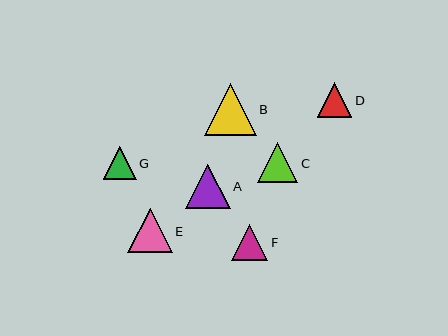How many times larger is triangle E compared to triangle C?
Triangle E is approximately 1.1 times the size of triangle C.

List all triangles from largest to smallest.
From largest to smallest: B, E, A, C, F, D, G.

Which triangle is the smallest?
Triangle G is the smallest with a size of approximately 33 pixels.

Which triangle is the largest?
Triangle B is the largest with a size of approximately 52 pixels.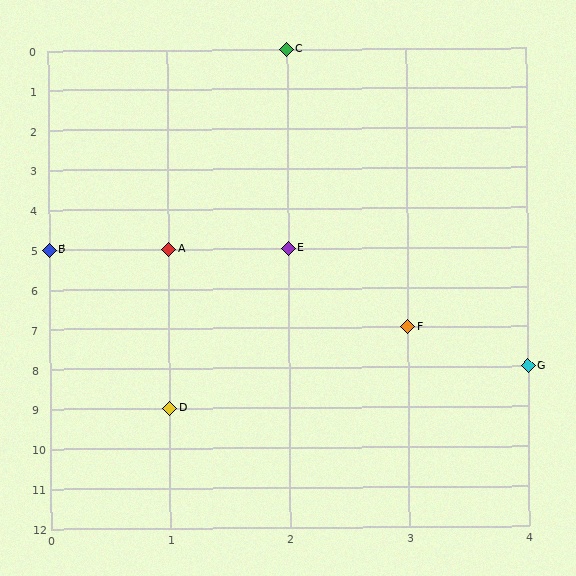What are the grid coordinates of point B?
Point B is at grid coordinates (0, 5).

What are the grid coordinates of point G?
Point G is at grid coordinates (4, 8).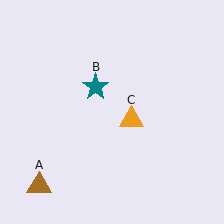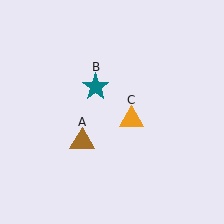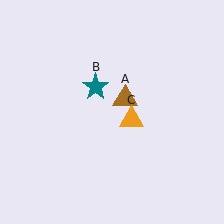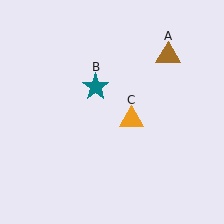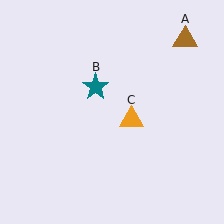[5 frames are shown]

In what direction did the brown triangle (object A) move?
The brown triangle (object A) moved up and to the right.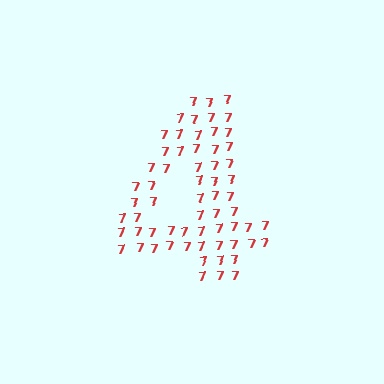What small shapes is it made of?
It is made of small digit 7's.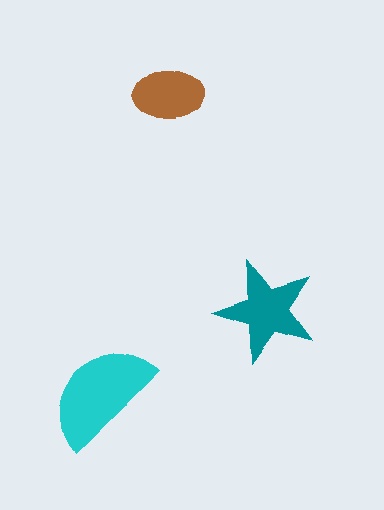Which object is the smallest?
The brown ellipse.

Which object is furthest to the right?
The teal star is rightmost.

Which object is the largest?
The cyan semicircle.